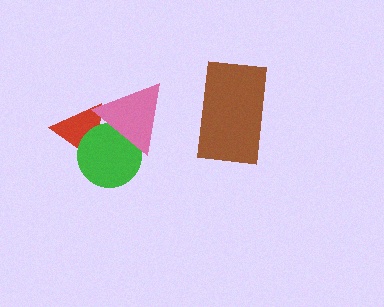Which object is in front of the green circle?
The pink triangle is in front of the green circle.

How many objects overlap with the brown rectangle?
0 objects overlap with the brown rectangle.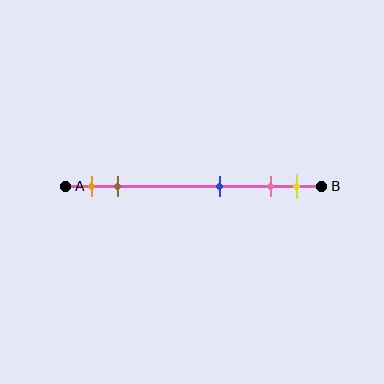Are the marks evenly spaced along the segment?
No, the marks are not evenly spaced.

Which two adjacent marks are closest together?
The pink and yellow marks are the closest adjacent pair.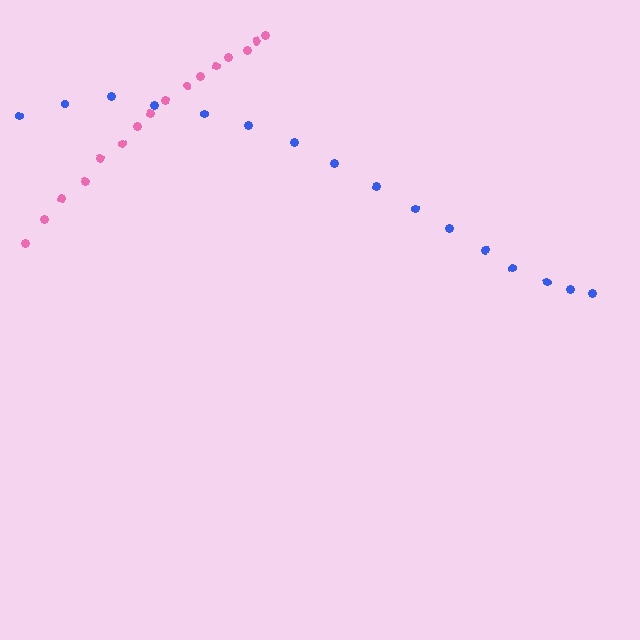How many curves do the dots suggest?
There are 2 distinct paths.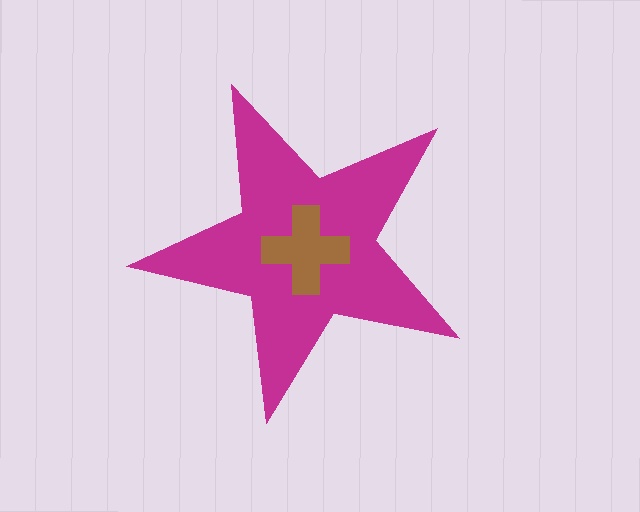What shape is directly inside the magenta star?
The brown cross.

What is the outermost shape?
The magenta star.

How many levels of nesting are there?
2.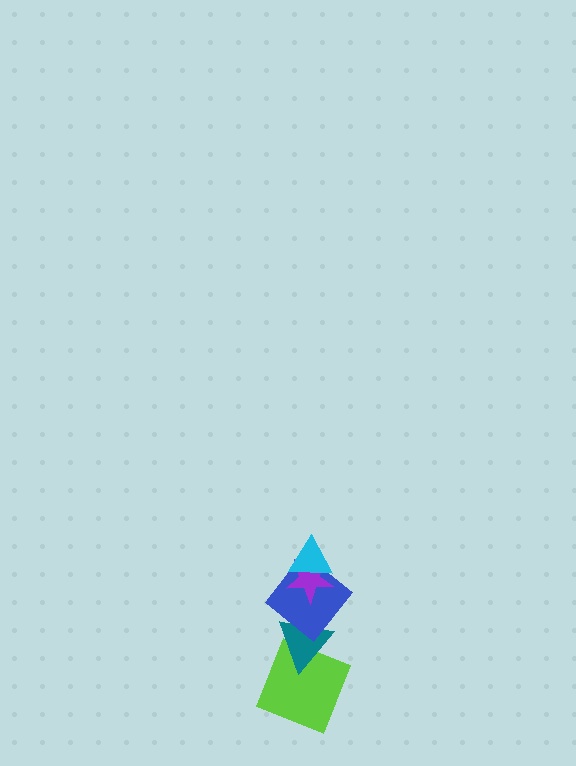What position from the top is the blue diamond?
The blue diamond is 3rd from the top.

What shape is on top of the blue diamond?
The purple star is on top of the blue diamond.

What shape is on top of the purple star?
The cyan triangle is on top of the purple star.